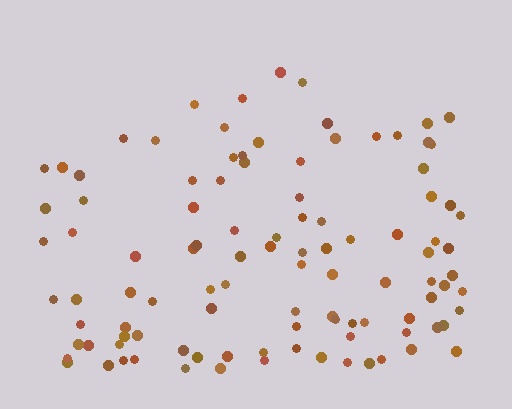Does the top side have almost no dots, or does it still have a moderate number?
Still a moderate number, just noticeably fewer than the bottom.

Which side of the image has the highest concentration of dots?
The bottom.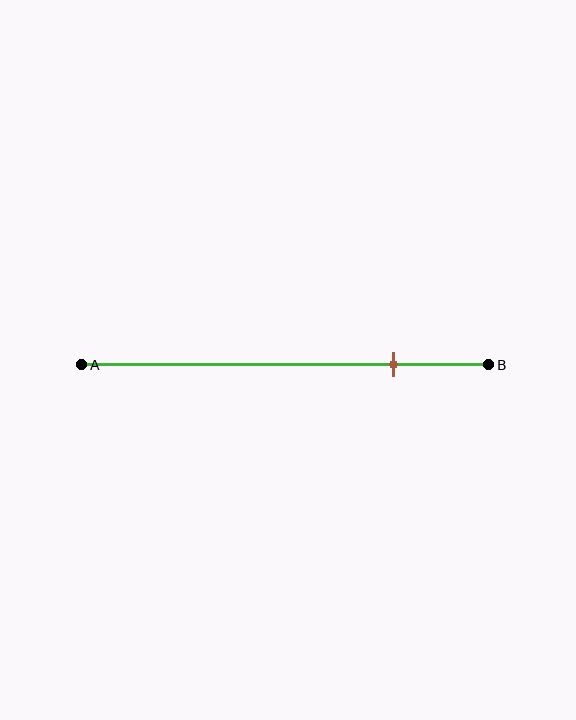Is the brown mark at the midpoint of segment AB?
No, the mark is at about 75% from A, not at the 50% midpoint.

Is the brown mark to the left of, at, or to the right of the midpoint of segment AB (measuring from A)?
The brown mark is to the right of the midpoint of segment AB.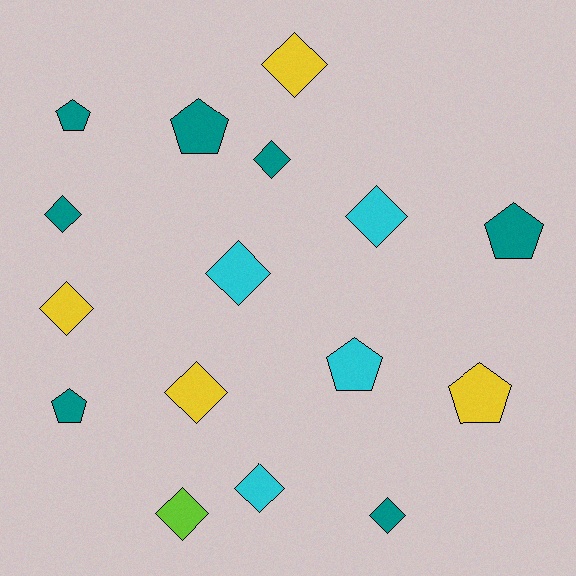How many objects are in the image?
There are 16 objects.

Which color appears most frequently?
Teal, with 7 objects.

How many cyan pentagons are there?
There is 1 cyan pentagon.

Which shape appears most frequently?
Diamond, with 10 objects.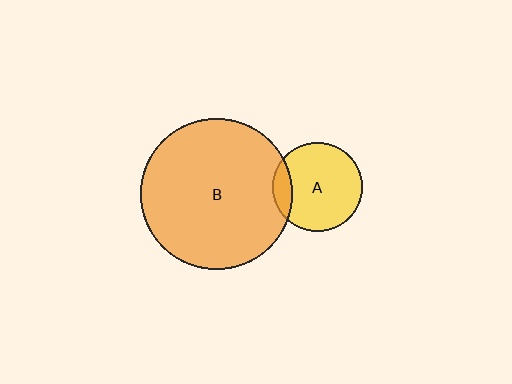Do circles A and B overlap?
Yes.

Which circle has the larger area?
Circle B (orange).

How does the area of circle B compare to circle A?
Approximately 2.9 times.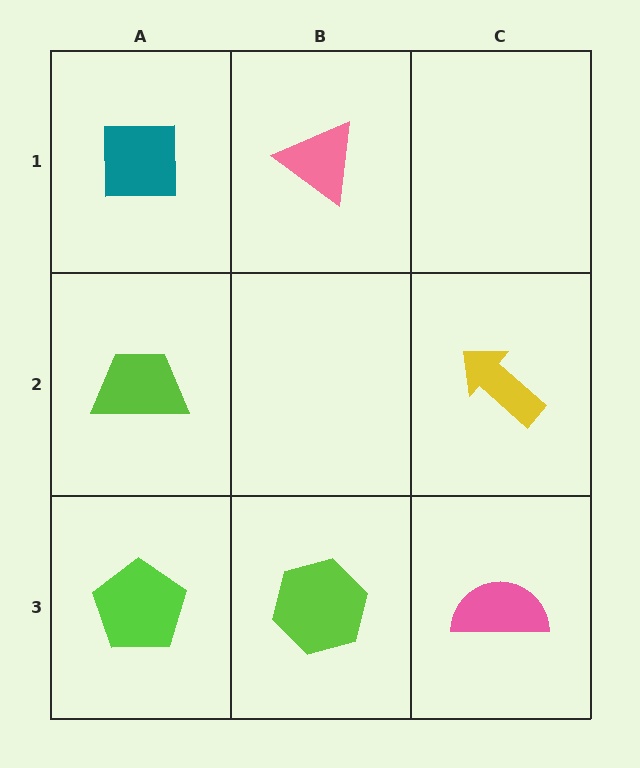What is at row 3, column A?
A lime pentagon.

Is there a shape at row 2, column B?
No, that cell is empty.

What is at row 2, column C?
A yellow arrow.